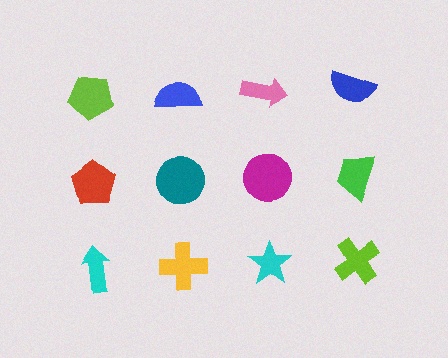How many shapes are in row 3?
4 shapes.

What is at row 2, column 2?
A teal circle.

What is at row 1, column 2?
A blue semicircle.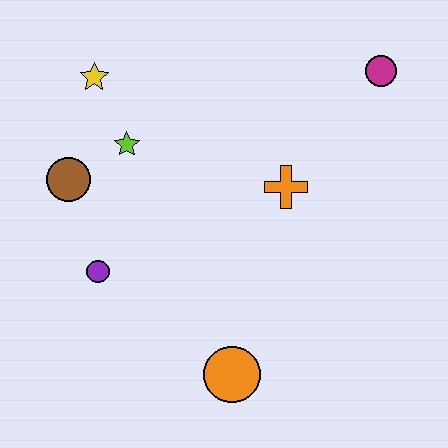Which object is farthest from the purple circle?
The magenta circle is farthest from the purple circle.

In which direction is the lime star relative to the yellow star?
The lime star is below the yellow star.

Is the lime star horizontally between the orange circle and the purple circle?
Yes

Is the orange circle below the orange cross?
Yes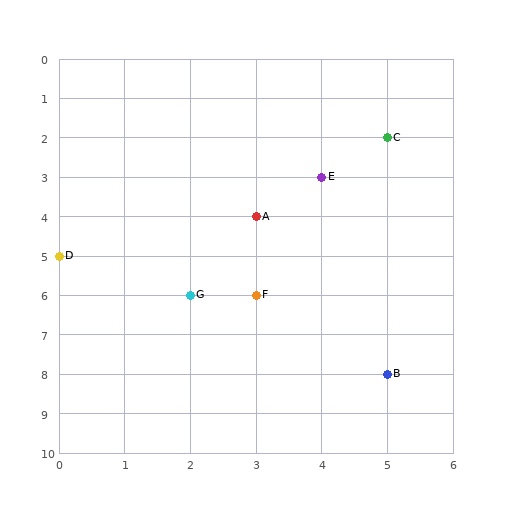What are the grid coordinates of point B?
Point B is at grid coordinates (5, 8).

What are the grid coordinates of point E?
Point E is at grid coordinates (4, 3).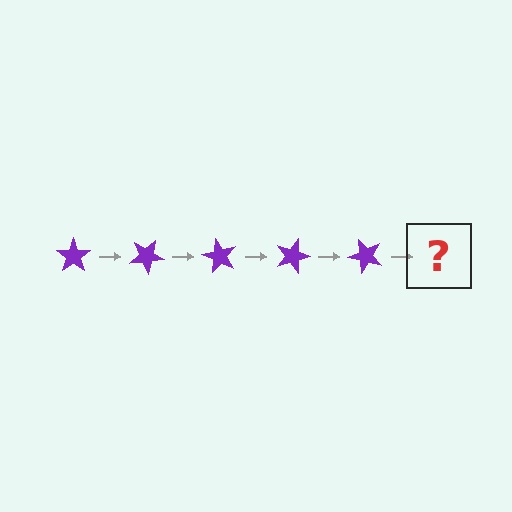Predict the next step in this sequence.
The next step is a purple star rotated 150 degrees.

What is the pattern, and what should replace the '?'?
The pattern is that the star rotates 30 degrees each step. The '?' should be a purple star rotated 150 degrees.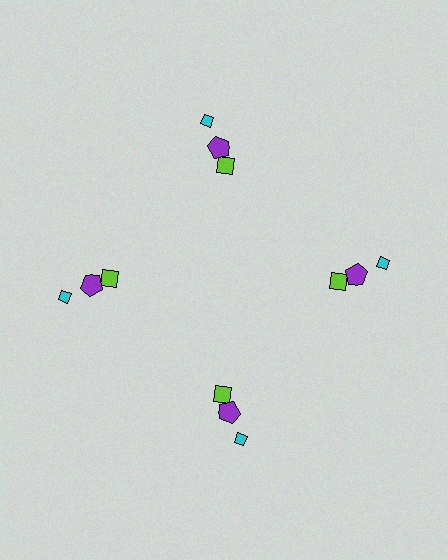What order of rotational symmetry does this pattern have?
This pattern has 4-fold rotational symmetry.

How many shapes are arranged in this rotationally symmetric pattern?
There are 12 shapes, arranged in 4 groups of 3.